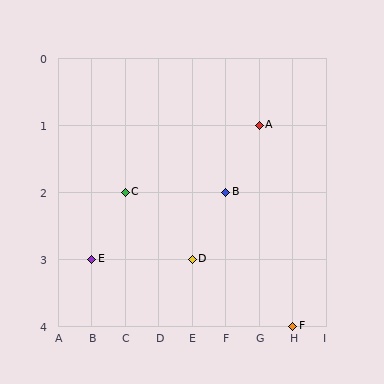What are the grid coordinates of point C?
Point C is at grid coordinates (C, 2).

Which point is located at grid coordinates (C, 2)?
Point C is at (C, 2).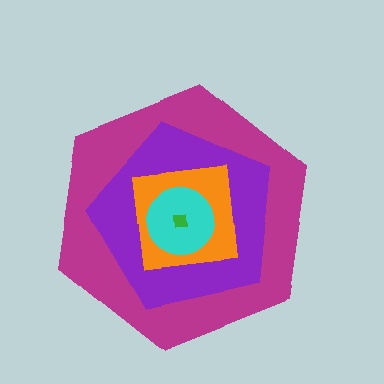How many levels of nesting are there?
5.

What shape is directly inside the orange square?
The cyan circle.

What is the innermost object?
The green square.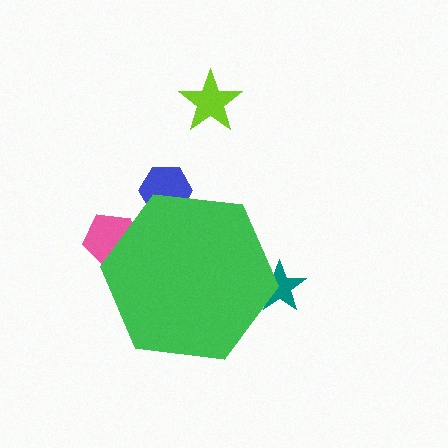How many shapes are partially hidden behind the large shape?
3 shapes are partially hidden.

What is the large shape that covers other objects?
A green hexagon.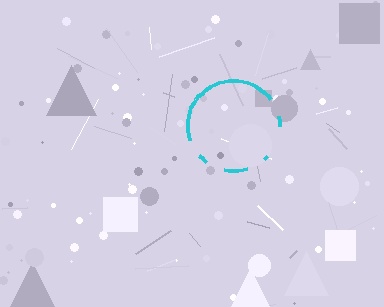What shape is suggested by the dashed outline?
The dashed outline suggests a circle.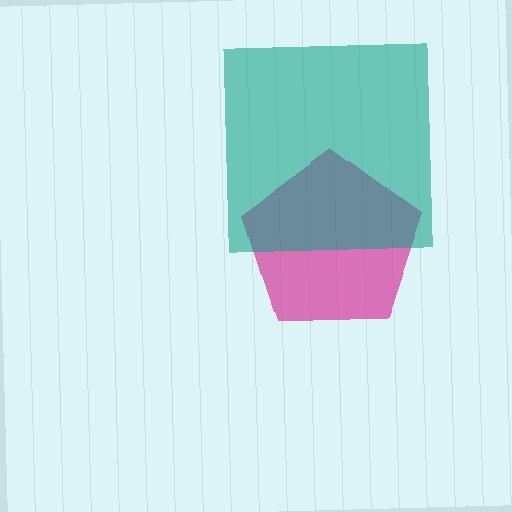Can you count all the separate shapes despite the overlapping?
Yes, there are 2 separate shapes.